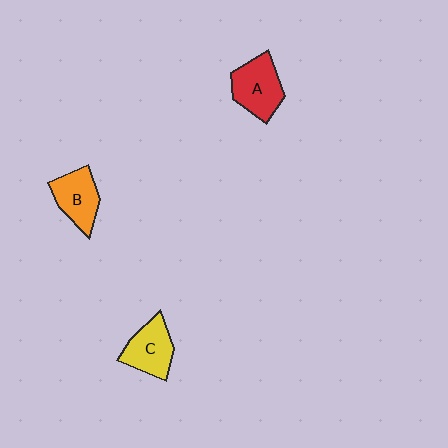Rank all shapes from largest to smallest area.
From largest to smallest: A (red), C (yellow), B (orange).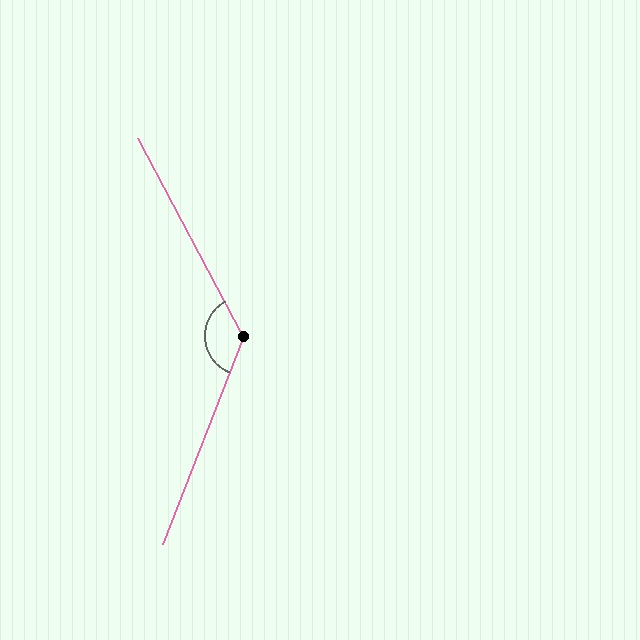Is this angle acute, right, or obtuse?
It is obtuse.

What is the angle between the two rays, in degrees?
Approximately 130 degrees.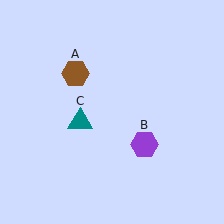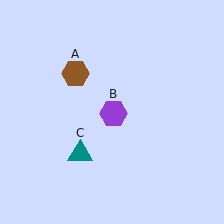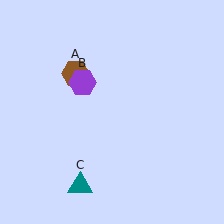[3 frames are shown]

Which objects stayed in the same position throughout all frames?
Brown hexagon (object A) remained stationary.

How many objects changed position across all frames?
2 objects changed position: purple hexagon (object B), teal triangle (object C).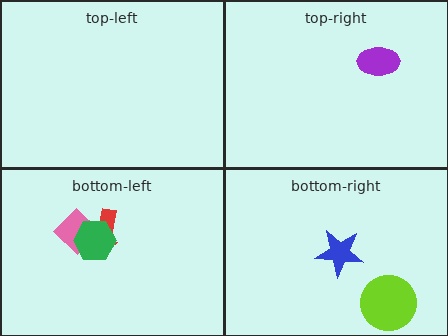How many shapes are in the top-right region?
1.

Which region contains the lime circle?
The bottom-right region.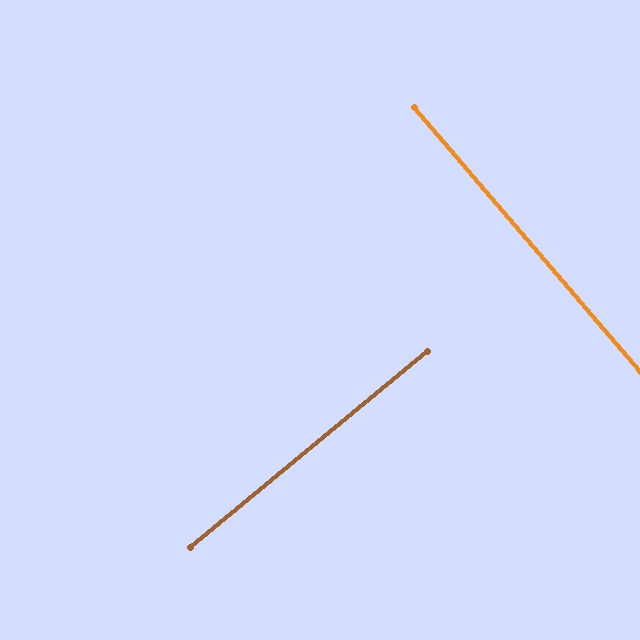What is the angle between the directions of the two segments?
Approximately 89 degrees.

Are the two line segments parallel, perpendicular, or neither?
Perpendicular — they meet at approximately 89°.